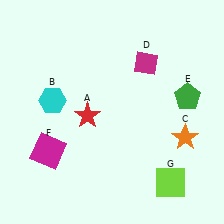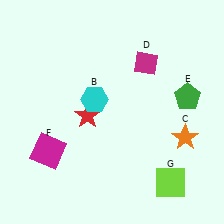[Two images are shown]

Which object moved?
The cyan hexagon (B) moved right.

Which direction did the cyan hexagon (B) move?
The cyan hexagon (B) moved right.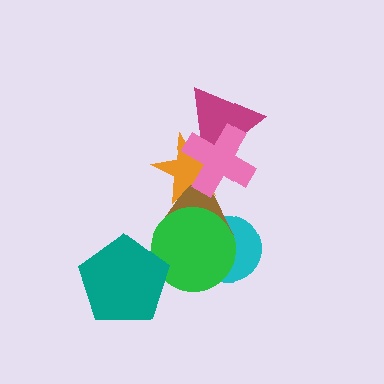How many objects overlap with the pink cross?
3 objects overlap with the pink cross.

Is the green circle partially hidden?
Yes, it is partially covered by another shape.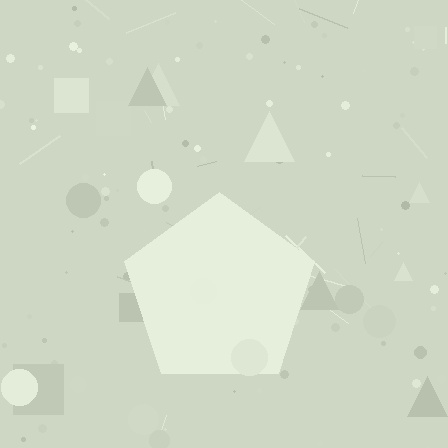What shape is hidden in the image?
A pentagon is hidden in the image.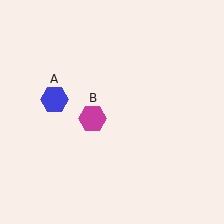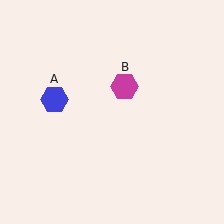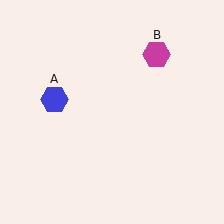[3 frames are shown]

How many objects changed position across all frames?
1 object changed position: magenta hexagon (object B).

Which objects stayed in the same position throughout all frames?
Blue hexagon (object A) remained stationary.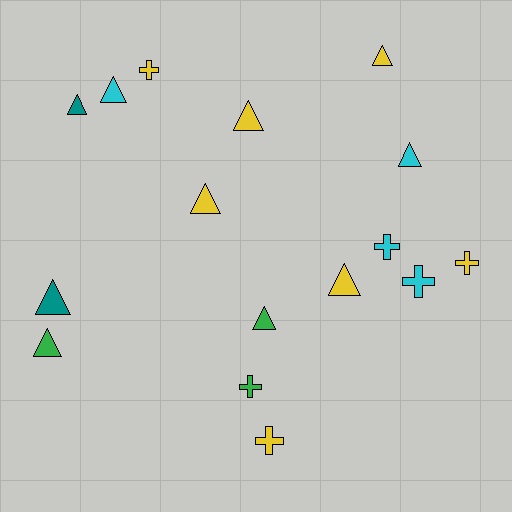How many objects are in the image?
There are 16 objects.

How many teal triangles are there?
There are 2 teal triangles.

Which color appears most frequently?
Yellow, with 7 objects.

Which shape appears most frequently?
Triangle, with 10 objects.